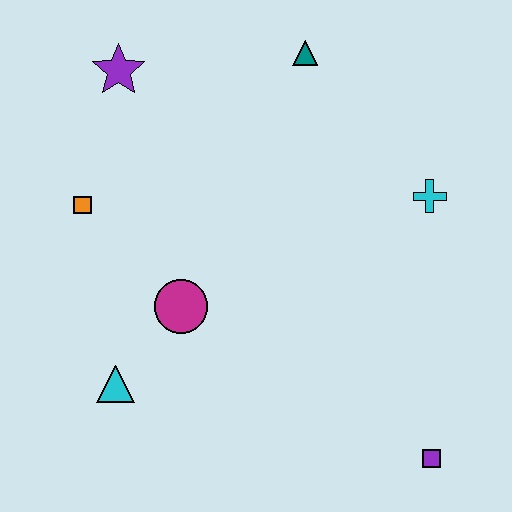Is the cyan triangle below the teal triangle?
Yes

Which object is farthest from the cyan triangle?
The teal triangle is farthest from the cyan triangle.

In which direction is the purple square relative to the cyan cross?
The purple square is below the cyan cross.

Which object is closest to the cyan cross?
The teal triangle is closest to the cyan cross.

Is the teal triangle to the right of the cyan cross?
No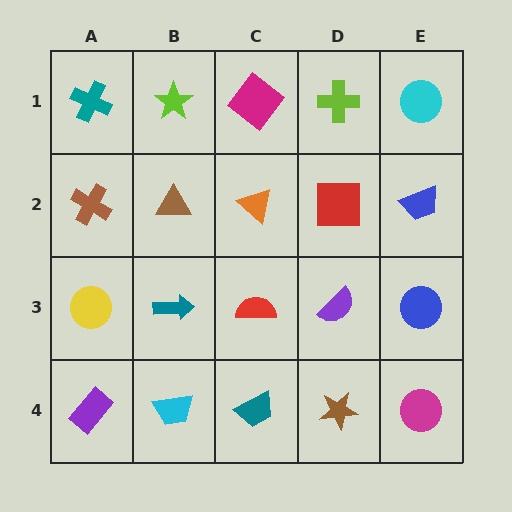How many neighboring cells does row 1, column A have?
2.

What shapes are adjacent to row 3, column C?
An orange triangle (row 2, column C), a teal trapezoid (row 4, column C), a teal arrow (row 3, column B), a purple semicircle (row 3, column D).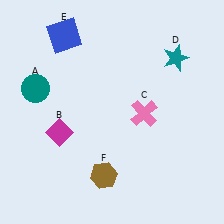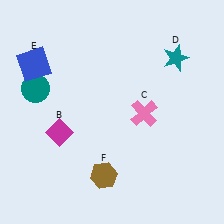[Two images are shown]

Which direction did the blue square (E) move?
The blue square (E) moved left.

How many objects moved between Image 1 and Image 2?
1 object moved between the two images.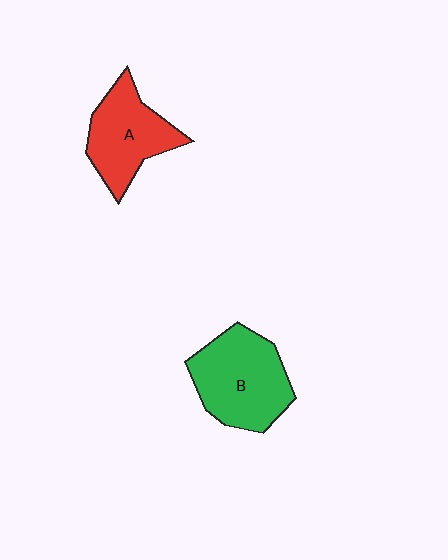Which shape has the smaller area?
Shape A (red).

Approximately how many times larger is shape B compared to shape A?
Approximately 1.2 times.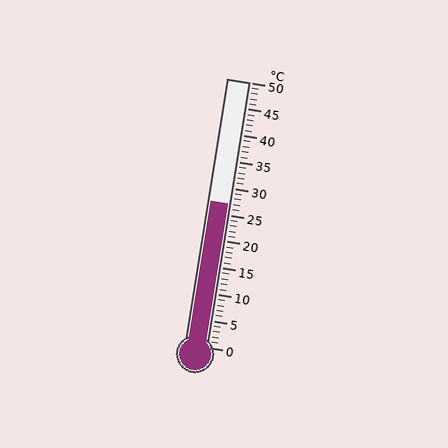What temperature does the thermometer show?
The thermometer shows approximately 27°C.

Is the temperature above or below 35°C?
The temperature is below 35°C.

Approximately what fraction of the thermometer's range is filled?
The thermometer is filled to approximately 55% of its range.